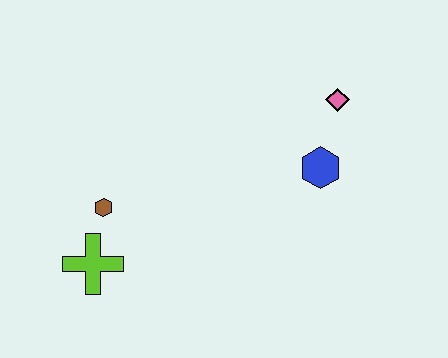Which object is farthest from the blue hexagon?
The lime cross is farthest from the blue hexagon.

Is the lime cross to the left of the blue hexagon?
Yes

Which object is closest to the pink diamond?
The blue hexagon is closest to the pink diamond.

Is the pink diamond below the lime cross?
No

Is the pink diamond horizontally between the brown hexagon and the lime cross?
No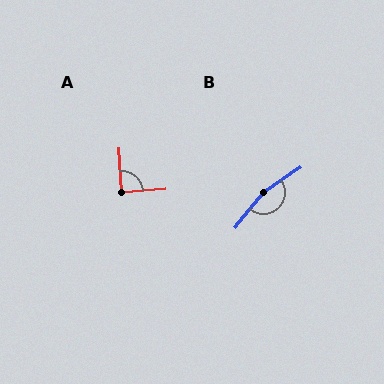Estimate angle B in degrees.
Approximately 163 degrees.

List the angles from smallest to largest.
A (89°), B (163°).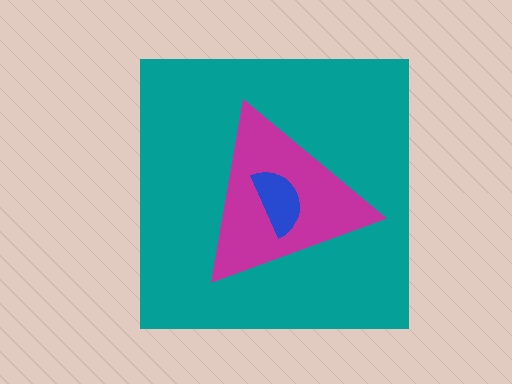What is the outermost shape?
The teal square.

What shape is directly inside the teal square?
The magenta triangle.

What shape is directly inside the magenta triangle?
The blue semicircle.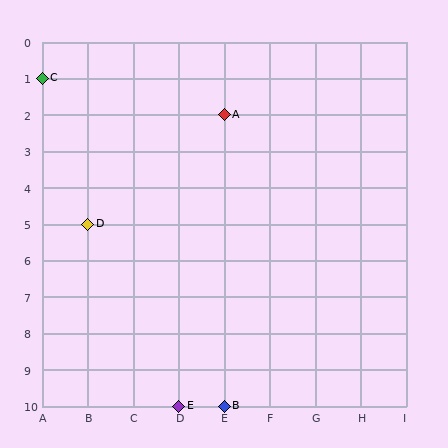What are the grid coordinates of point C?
Point C is at grid coordinates (A, 1).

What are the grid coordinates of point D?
Point D is at grid coordinates (B, 5).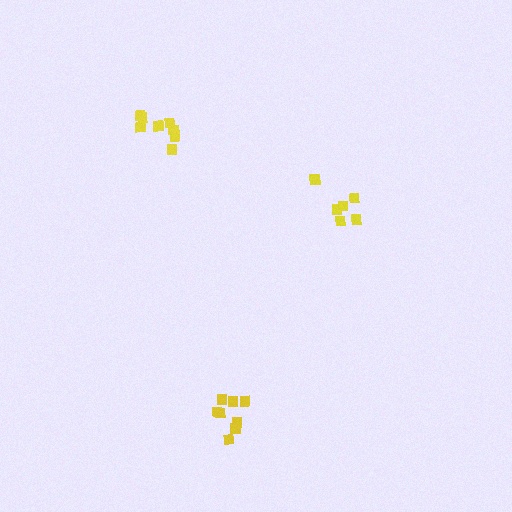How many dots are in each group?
Group 1: 6 dots, Group 2: 8 dots, Group 3: 8 dots (22 total).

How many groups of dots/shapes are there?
There are 3 groups.